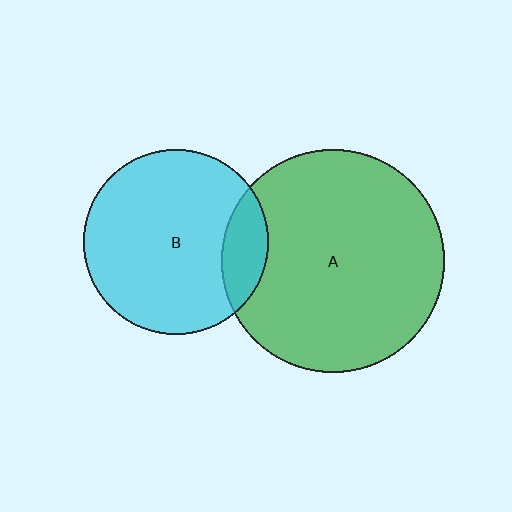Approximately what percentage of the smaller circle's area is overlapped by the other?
Approximately 15%.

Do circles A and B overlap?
Yes.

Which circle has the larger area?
Circle A (green).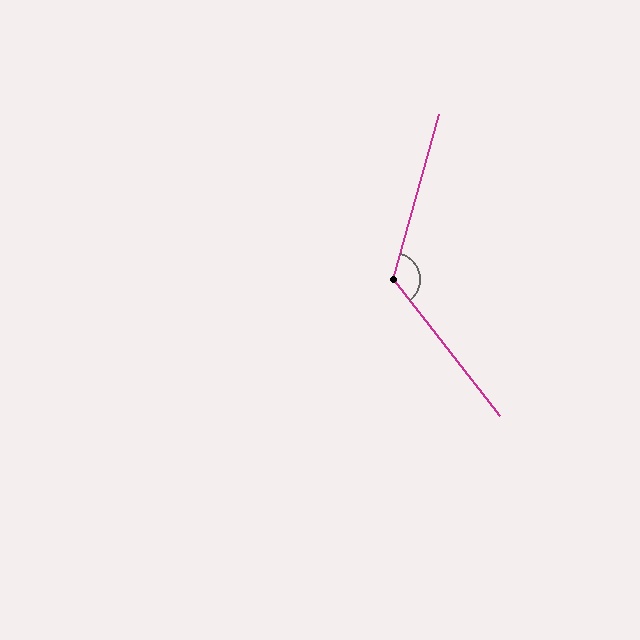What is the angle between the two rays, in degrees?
Approximately 126 degrees.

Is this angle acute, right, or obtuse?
It is obtuse.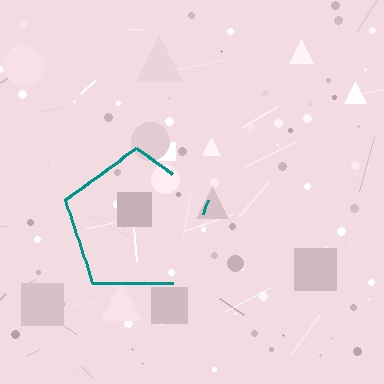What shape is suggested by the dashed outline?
The dashed outline suggests a pentagon.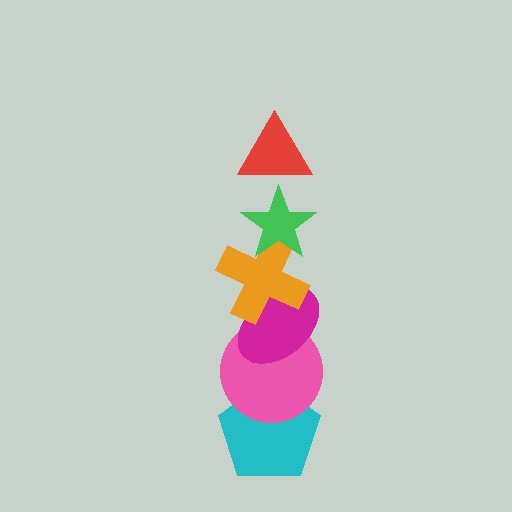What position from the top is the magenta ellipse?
The magenta ellipse is 4th from the top.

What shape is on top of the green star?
The red triangle is on top of the green star.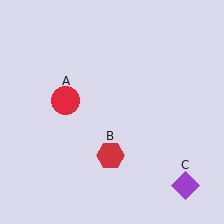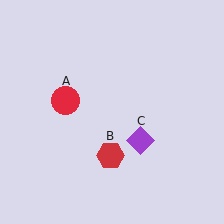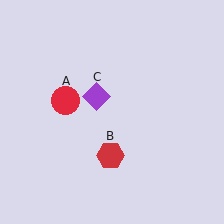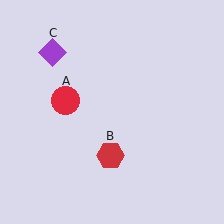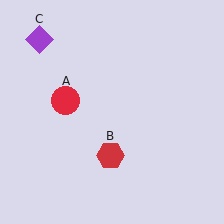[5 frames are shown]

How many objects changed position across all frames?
1 object changed position: purple diamond (object C).